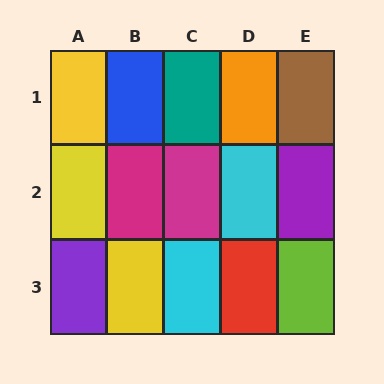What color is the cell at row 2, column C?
Magenta.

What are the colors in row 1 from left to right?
Yellow, blue, teal, orange, brown.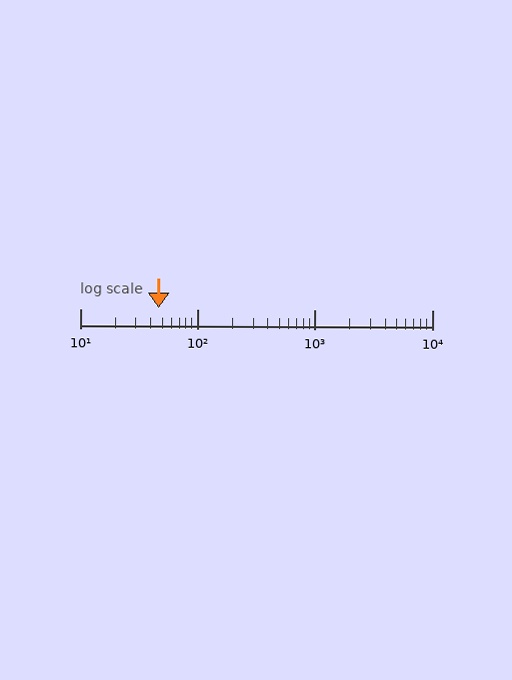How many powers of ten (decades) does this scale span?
The scale spans 3 decades, from 10 to 10000.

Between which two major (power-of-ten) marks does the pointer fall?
The pointer is between 10 and 100.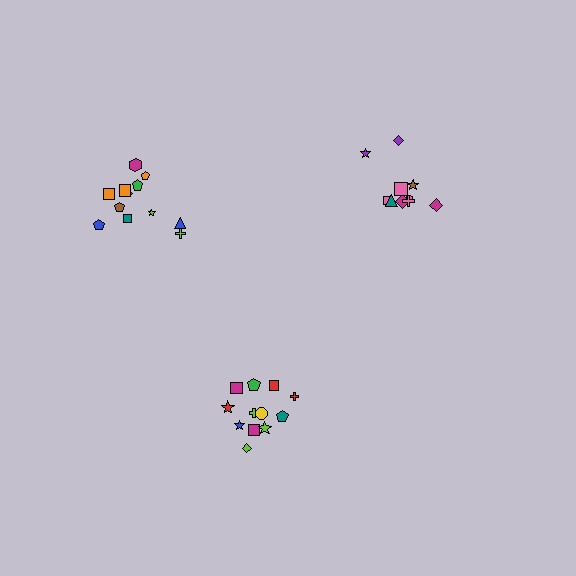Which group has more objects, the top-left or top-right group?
The top-left group.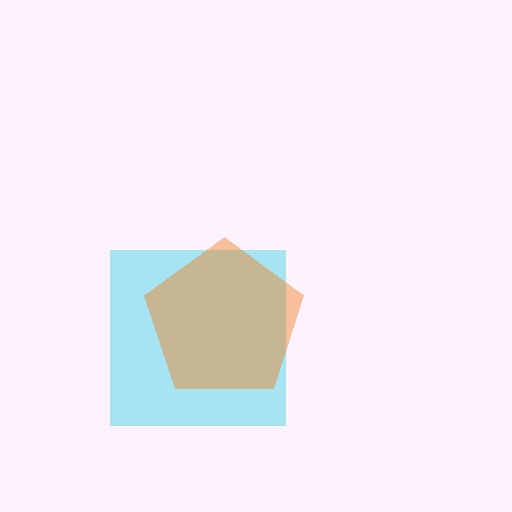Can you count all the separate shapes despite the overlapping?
Yes, there are 2 separate shapes.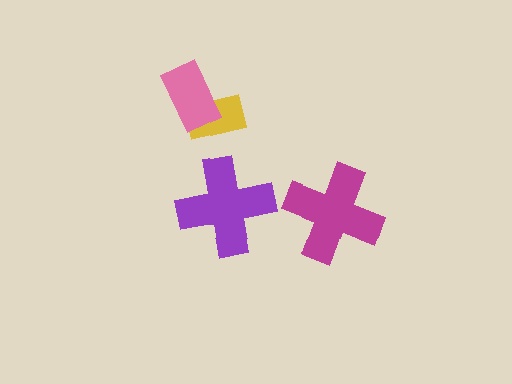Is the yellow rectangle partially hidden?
Yes, it is partially covered by another shape.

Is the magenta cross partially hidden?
No, no other shape covers it.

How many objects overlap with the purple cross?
0 objects overlap with the purple cross.